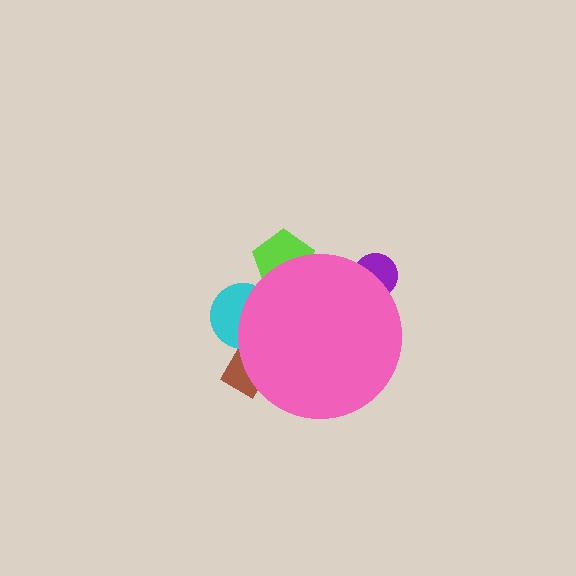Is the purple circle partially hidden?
Yes, the purple circle is partially hidden behind the pink circle.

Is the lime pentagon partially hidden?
Yes, the lime pentagon is partially hidden behind the pink circle.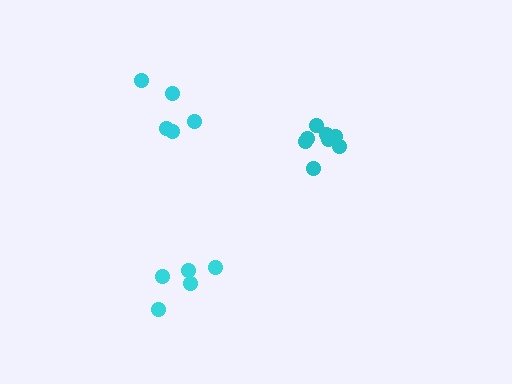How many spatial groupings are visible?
There are 3 spatial groupings.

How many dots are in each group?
Group 1: 9 dots, Group 2: 5 dots, Group 3: 5 dots (19 total).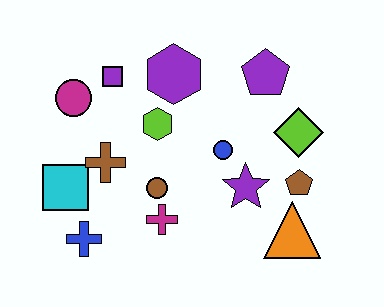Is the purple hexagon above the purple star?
Yes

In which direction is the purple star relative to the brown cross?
The purple star is to the right of the brown cross.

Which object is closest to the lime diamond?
The brown pentagon is closest to the lime diamond.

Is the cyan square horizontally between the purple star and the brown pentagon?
No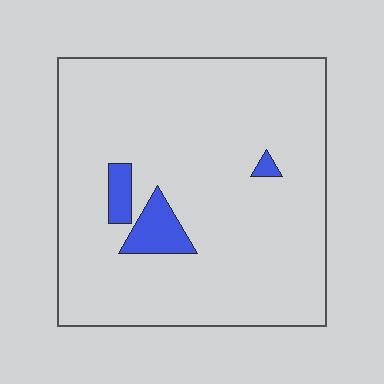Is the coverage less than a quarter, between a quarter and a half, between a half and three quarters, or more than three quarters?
Less than a quarter.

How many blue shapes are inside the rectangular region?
3.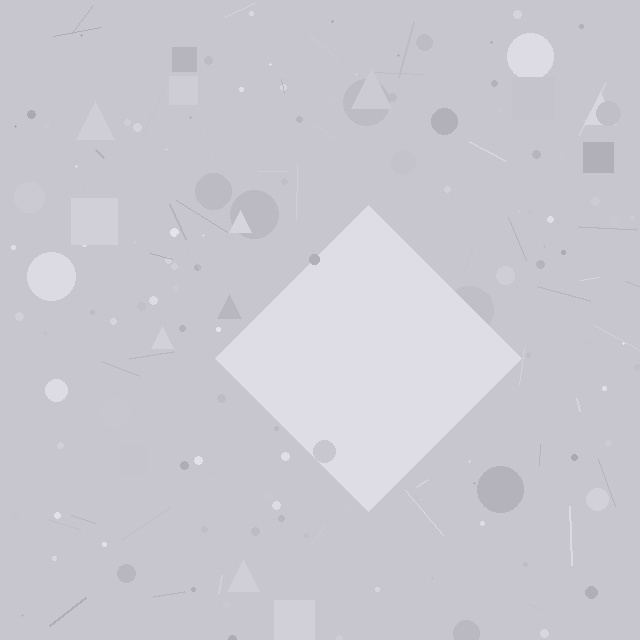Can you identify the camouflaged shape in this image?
The camouflaged shape is a diamond.